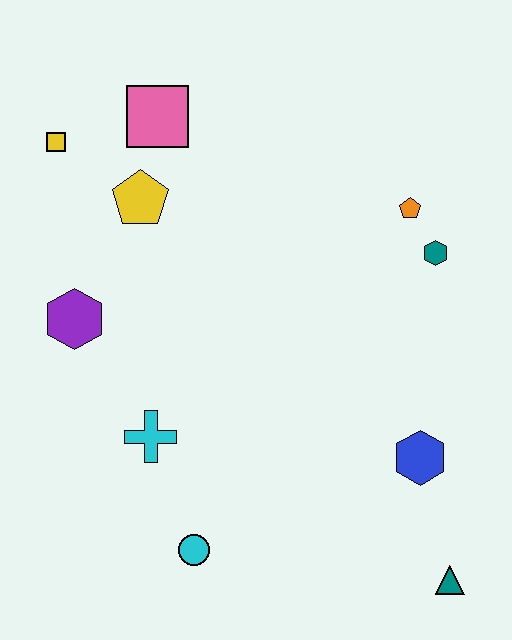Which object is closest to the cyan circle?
The cyan cross is closest to the cyan circle.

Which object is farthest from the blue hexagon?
The yellow square is farthest from the blue hexagon.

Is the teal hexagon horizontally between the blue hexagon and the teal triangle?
Yes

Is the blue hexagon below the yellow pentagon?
Yes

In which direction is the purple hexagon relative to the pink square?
The purple hexagon is below the pink square.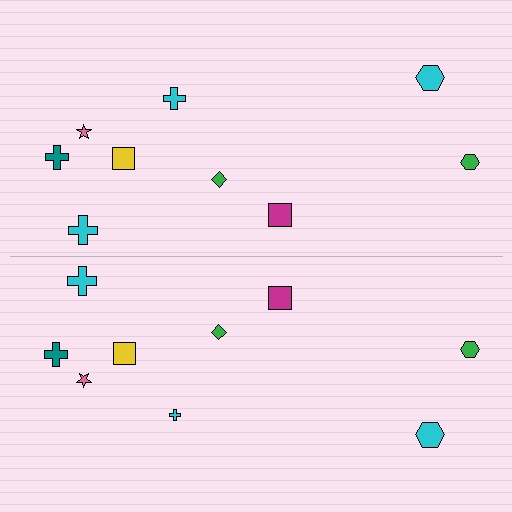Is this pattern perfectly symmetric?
No, the pattern is not perfectly symmetric. The cyan cross on the bottom side has a different size than its mirror counterpart.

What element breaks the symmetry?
The cyan cross on the bottom side has a different size than its mirror counterpart.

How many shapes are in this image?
There are 18 shapes in this image.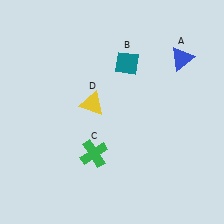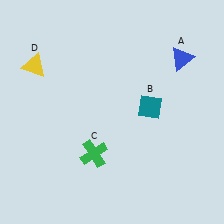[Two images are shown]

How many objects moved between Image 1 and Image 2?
2 objects moved between the two images.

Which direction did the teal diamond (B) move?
The teal diamond (B) moved down.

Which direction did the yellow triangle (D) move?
The yellow triangle (D) moved left.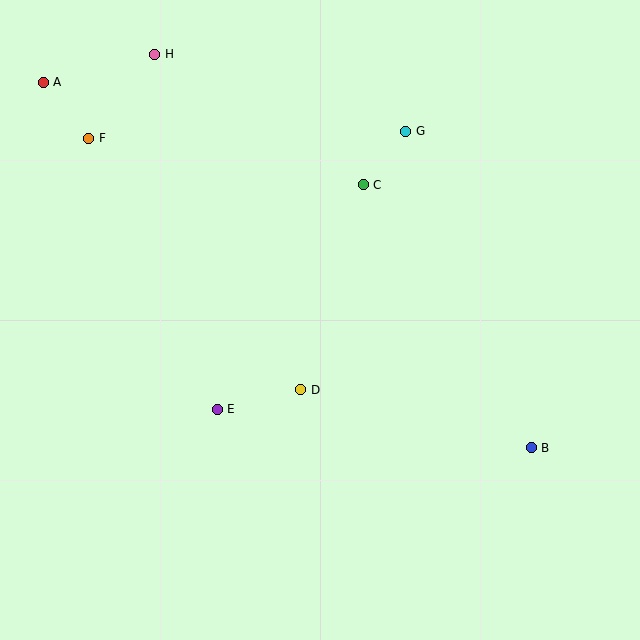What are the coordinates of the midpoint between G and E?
The midpoint between G and E is at (311, 270).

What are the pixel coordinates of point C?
Point C is at (363, 185).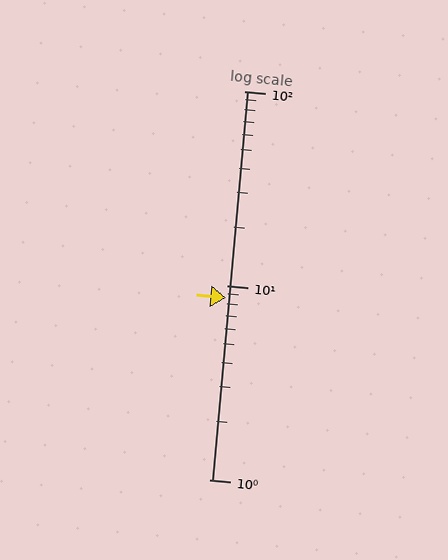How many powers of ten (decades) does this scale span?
The scale spans 2 decades, from 1 to 100.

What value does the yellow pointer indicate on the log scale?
The pointer indicates approximately 8.6.